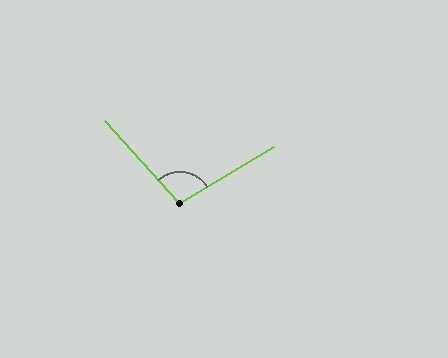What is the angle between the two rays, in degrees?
Approximately 101 degrees.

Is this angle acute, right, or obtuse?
It is obtuse.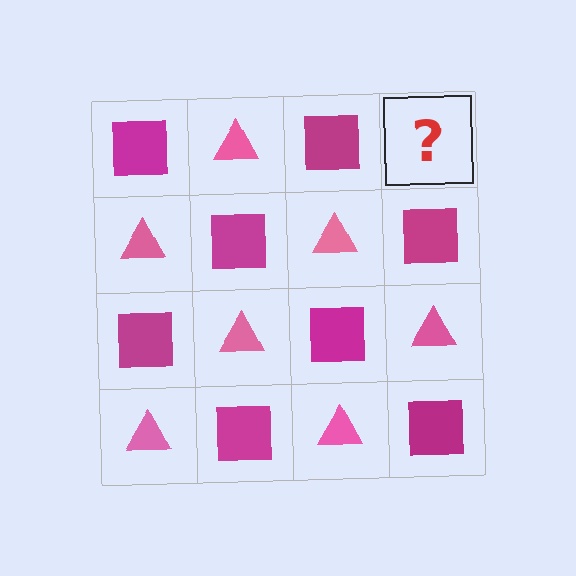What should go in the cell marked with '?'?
The missing cell should contain a pink triangle.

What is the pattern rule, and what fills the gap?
The rule is that it alternates magenta square and pink triangle in a checkerboard pattern. The gap should be filled with a pink triangle.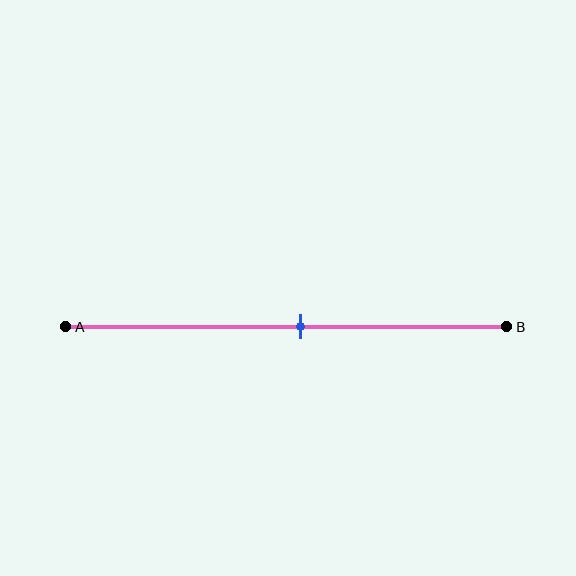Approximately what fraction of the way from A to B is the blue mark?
The blue mark is approximately 55% of the way from A to B.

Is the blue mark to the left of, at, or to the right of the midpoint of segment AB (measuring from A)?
The blue mark is to the right of the midpoint of segment AB.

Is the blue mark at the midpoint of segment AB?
No, the mark is at about 55% from A, not at the 50% midpoint.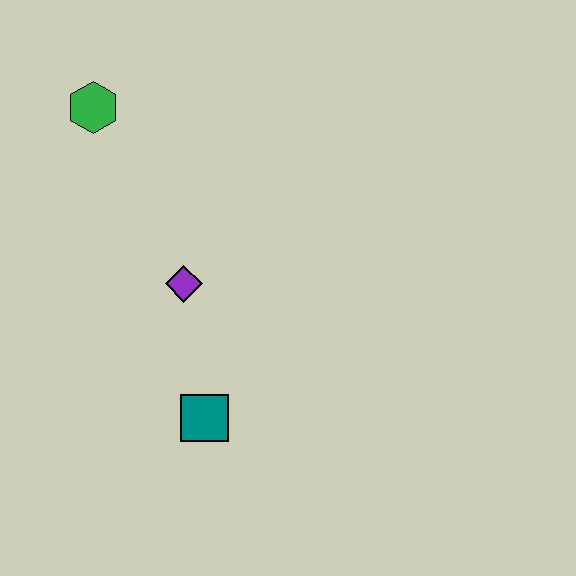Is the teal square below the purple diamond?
Yes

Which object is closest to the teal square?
The purple diamond is closest to the teal square.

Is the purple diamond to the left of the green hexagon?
No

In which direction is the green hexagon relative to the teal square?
The green hexagon is above the teal square.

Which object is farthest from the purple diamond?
The green hexagon is farthest from the purple diamond.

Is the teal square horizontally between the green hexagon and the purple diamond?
No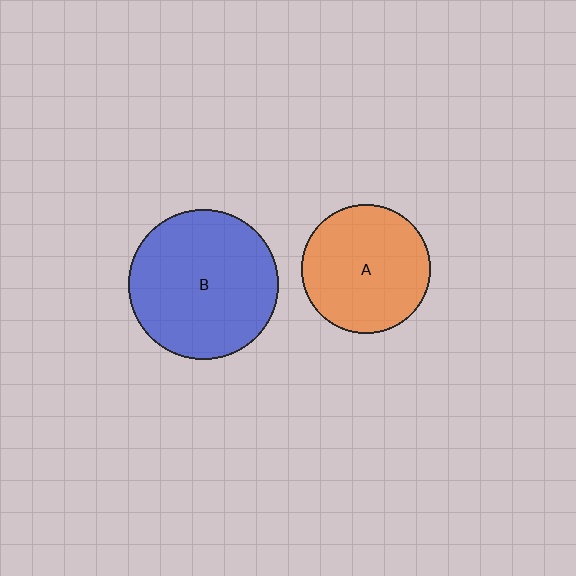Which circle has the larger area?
Circle B (blue).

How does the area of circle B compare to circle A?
Approximately 1.4 times.